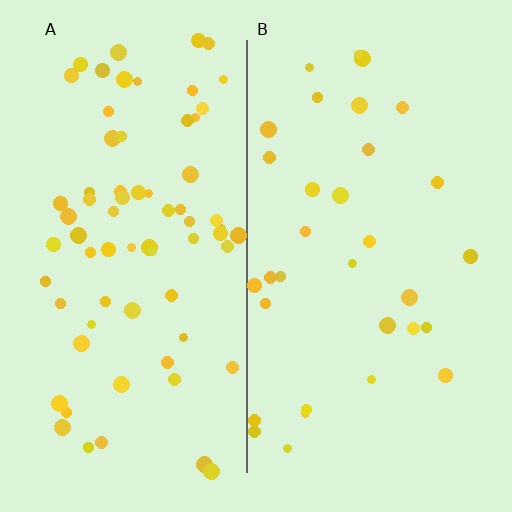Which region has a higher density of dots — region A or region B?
A (the left).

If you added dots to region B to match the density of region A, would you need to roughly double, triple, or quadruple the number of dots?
Approximately double.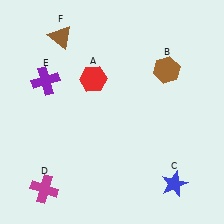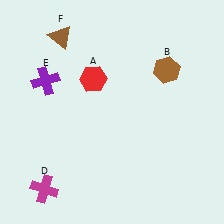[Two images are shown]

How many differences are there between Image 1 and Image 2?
There is 1 difference between the two images.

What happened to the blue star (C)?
The blue star (C) was removed in Image 2. It was in the bottom-right area of Image 1.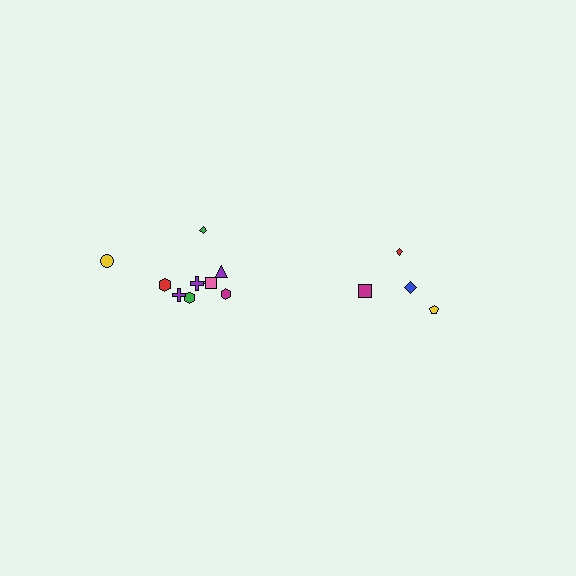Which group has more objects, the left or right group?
The left group.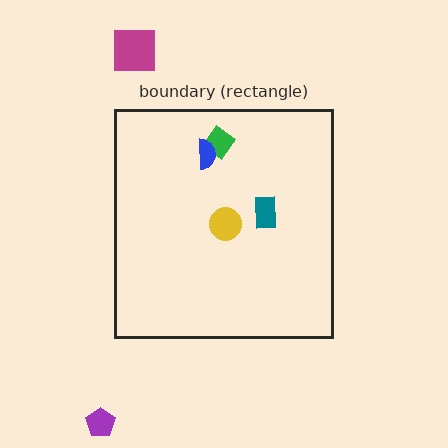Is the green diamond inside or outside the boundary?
Inside.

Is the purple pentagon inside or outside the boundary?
Outside.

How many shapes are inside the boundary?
4 inside, 3 outside.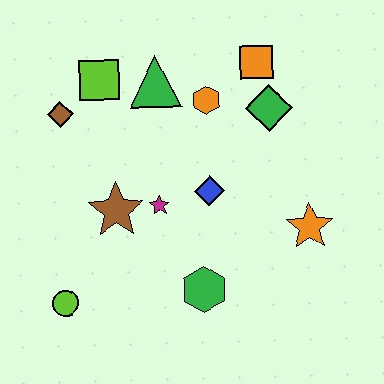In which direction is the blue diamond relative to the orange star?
The blue diamond is to the left of the orange star.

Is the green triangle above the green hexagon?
Yes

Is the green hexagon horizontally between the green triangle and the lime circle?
No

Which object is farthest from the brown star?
The orange square is farthest from the brown star.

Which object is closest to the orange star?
The blue diamond is closest to the orange star.